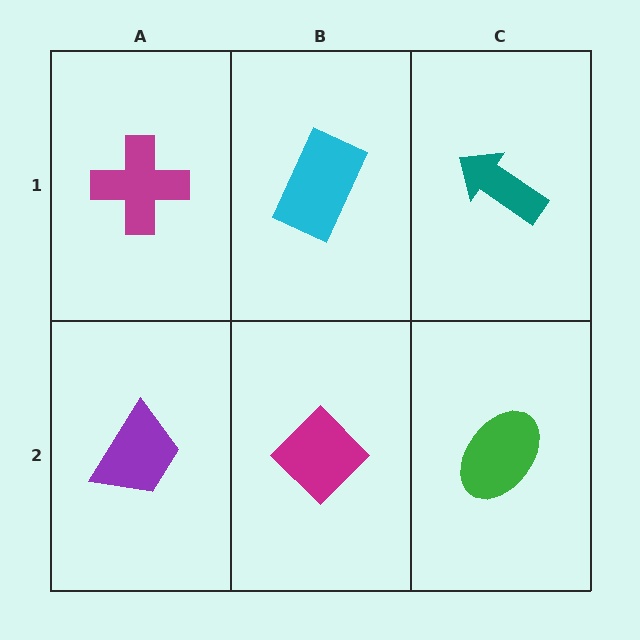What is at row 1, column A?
A magenta cross.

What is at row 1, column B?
A cyan rectangle.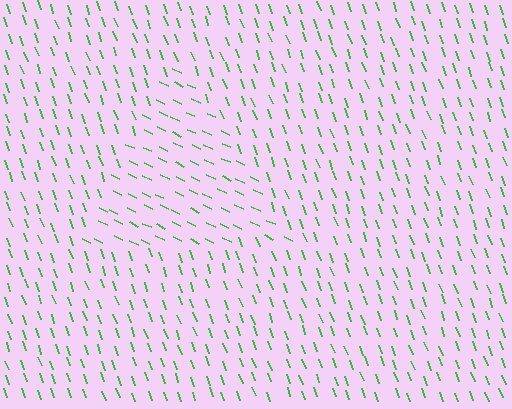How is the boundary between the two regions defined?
The boundary is defined purely by a change in line orientation (approximately 45 degrees difference). All lines are the same color and thickness.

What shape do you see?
I see a triangle.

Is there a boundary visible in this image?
Yes, there is a texture boundary formed by a change in line orientation.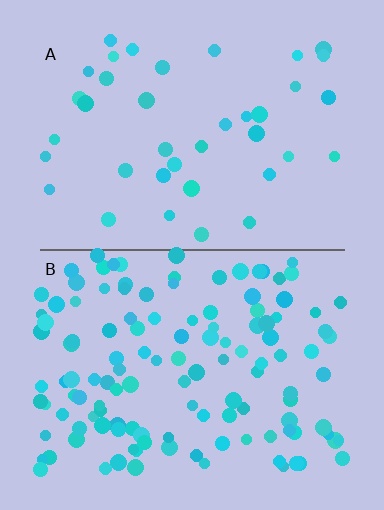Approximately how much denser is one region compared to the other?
Approximately 3.3× — region B over region A.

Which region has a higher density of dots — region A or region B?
B (the bottom).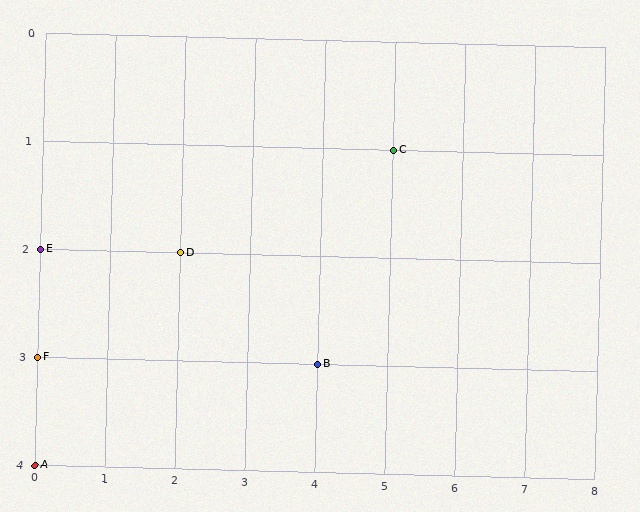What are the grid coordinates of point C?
Point C is at grid coordinates (5, 1).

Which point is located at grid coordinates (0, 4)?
Point A is at (0, 4).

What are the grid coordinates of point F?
Point F is at grid coordinates (0, 3).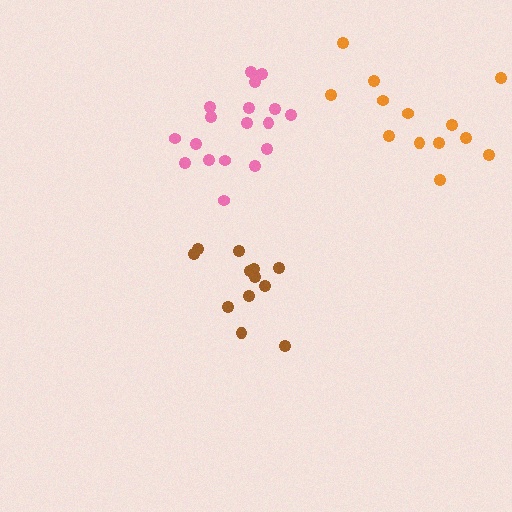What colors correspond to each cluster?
The clusters are colored: brown, pink, orange.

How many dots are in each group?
Group 1: 12 dots, Group 2: 18 dots, Group 3: 13 dots (43 total).